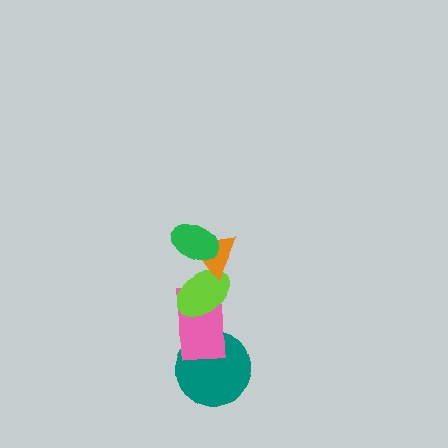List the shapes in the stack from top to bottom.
From top to bottom: the green ellipse, the orange triangle, the lime ellipse, the pink rectangle, the teal circle.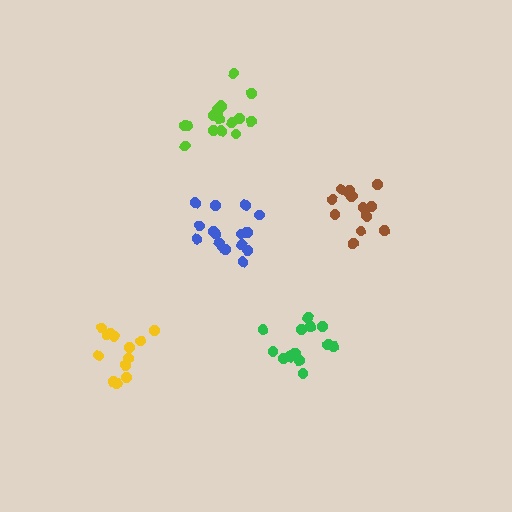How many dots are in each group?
Group 1: 13 dots, Group 2: 14 dots, Group 3: 13 dots, Group 4: 16 dots, Group 5: 16 dots (72 total).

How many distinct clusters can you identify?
There are 5 distinct clusters.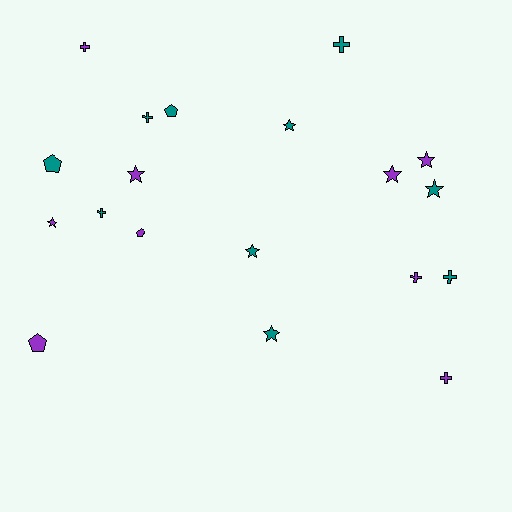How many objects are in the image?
There are 19 objects.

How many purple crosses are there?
There are 3 purple crosses.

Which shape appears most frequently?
Star, with 8 objects.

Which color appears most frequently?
Teal, with 10 objects.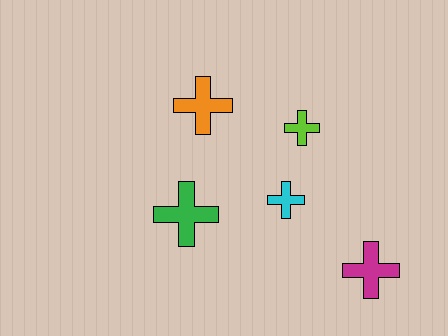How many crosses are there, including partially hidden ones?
There are 5 crosses.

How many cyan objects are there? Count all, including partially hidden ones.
There is 1 cyan object.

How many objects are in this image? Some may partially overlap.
There are 5 objects.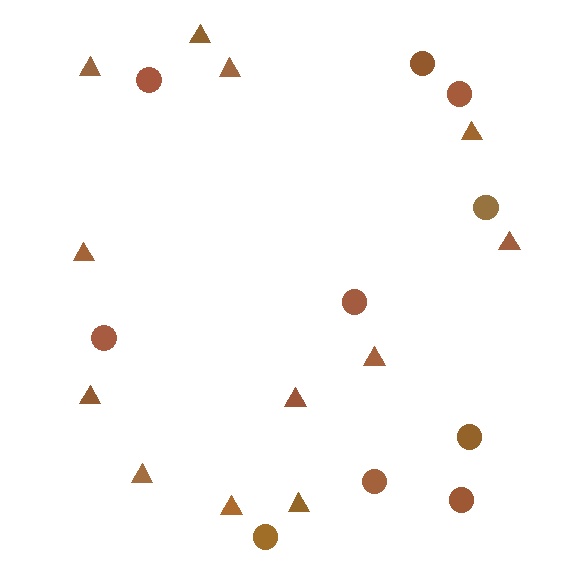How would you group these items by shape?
There are 2 groups: one group of triangles (12) and one group of circles (10).